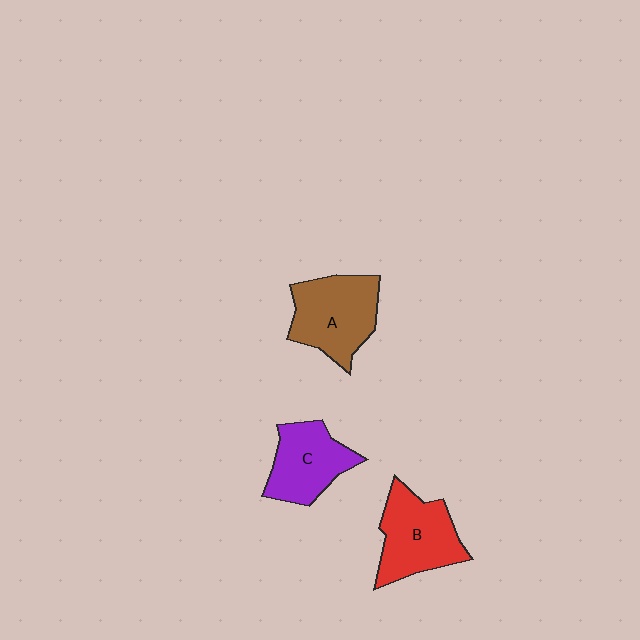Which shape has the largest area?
Shape A (brown).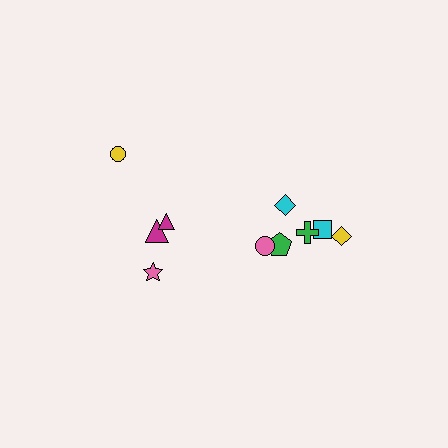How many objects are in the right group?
There are 6 objects.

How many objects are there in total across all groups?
There are 10 objects.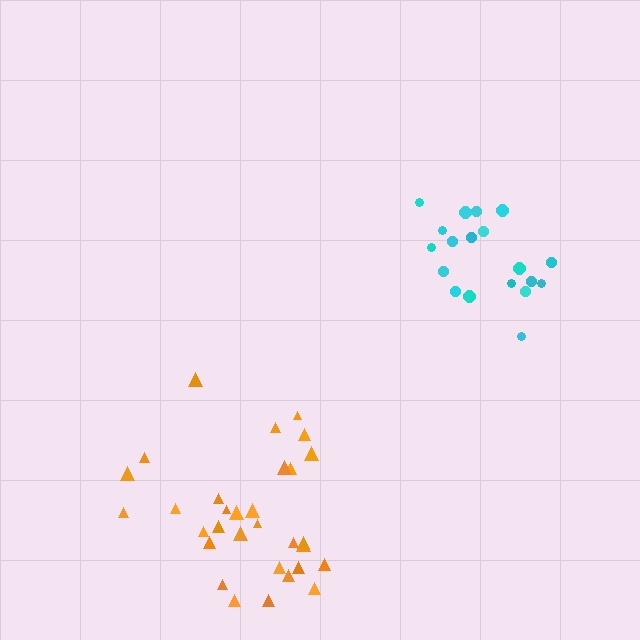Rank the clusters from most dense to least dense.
cyan, orange.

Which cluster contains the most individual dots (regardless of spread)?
Orange (31).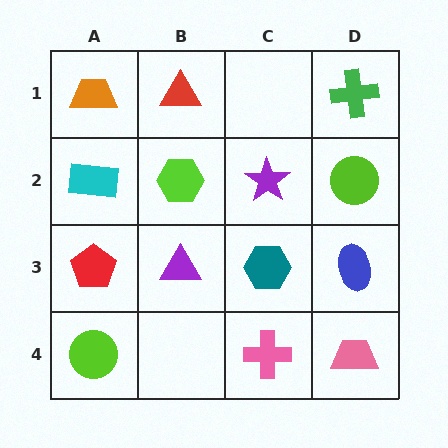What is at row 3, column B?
A purple triangle.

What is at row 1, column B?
A red triangle.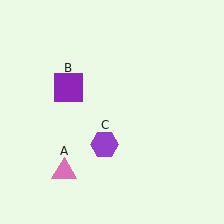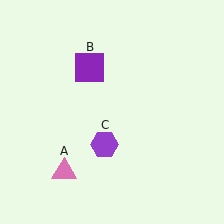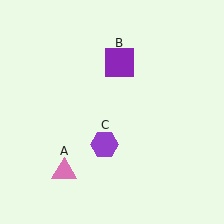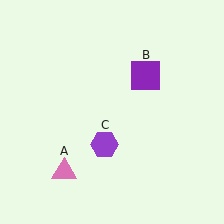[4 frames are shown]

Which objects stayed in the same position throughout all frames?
Pink triangle (object A) and purple hexagon (object C) remained stationary.